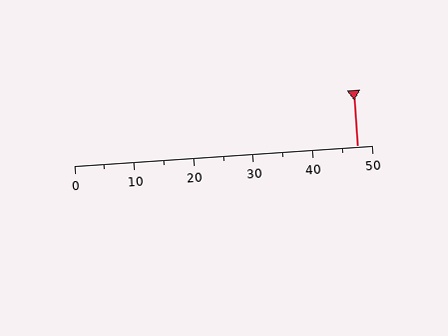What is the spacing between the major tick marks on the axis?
The major ticks are spaced 10 apart.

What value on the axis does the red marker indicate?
The marker indicates approximately 47.5.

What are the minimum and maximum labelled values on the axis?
The axis runs from 0 to 50.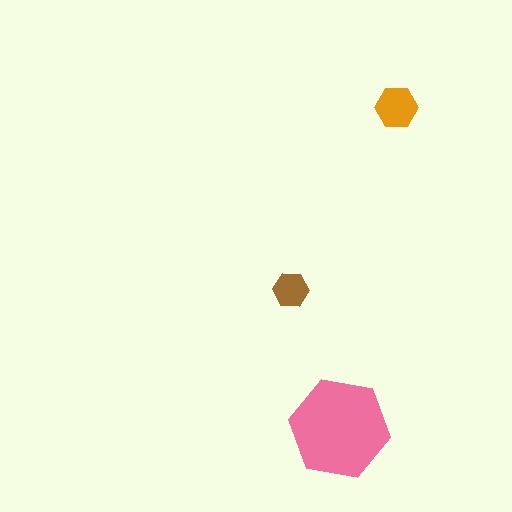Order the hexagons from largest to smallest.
the pink one, the orange one, the brown one.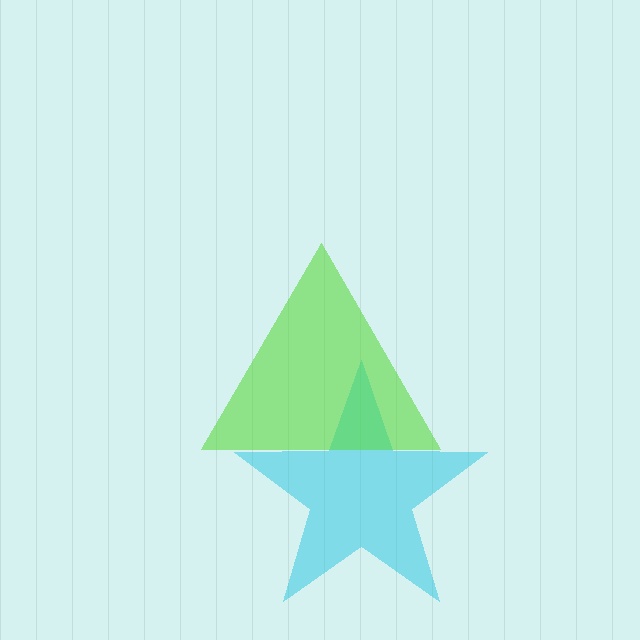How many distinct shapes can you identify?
There are 2 distinct shapes: a cyan star, a lime triangle.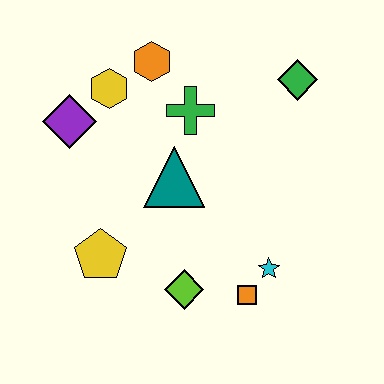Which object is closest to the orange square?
The cyan star is closest to the orange square.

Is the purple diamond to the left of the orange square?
Yes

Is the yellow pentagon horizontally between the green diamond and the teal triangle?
No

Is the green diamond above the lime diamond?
Yes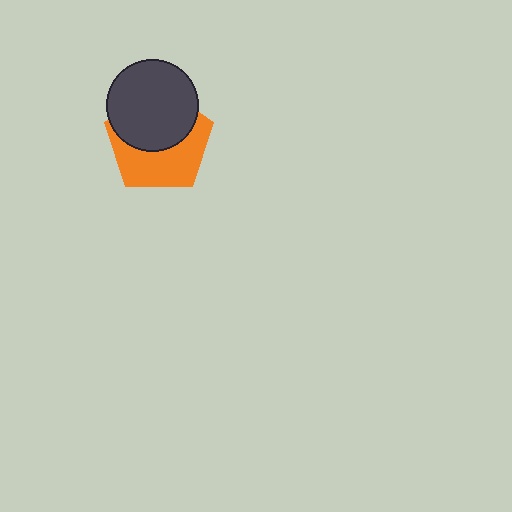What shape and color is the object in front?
The object in front is a dark gray circle.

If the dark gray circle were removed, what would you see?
You would see the complete orange pentagon.